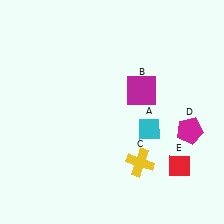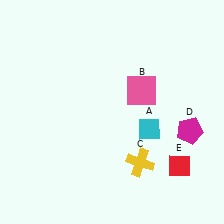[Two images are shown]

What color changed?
The square (B) changed from magenta in Image 1 to pink in Image 2.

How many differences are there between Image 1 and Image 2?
There is 1 difference between the two images.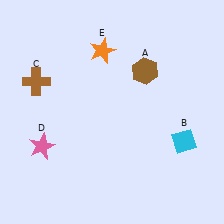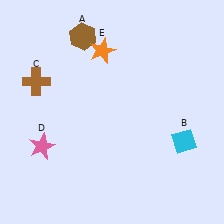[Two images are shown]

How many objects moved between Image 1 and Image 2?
1 object moved between the two images.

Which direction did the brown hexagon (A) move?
The brown hexagon (A) moved left.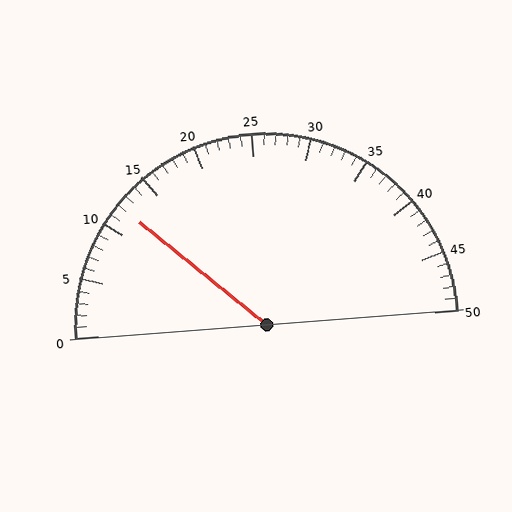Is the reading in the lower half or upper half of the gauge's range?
The reading is in the lower half of the range (0 to 50).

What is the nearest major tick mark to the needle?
The nearest major tick mark is 10.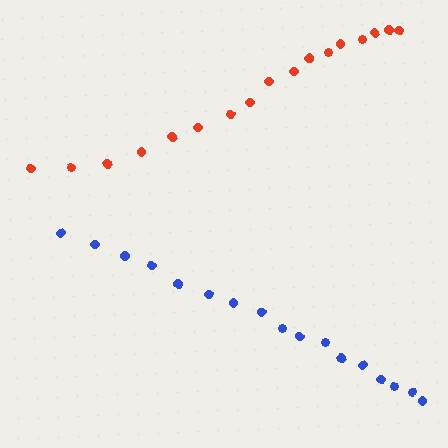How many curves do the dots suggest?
There are 2 distinct paths.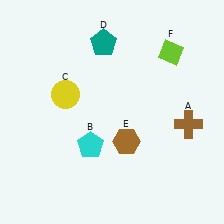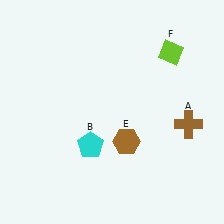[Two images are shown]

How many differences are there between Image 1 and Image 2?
There are 2 differences between the two images.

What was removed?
The yellow circle (C), the teal pentagon (D) were removed in Image 2.